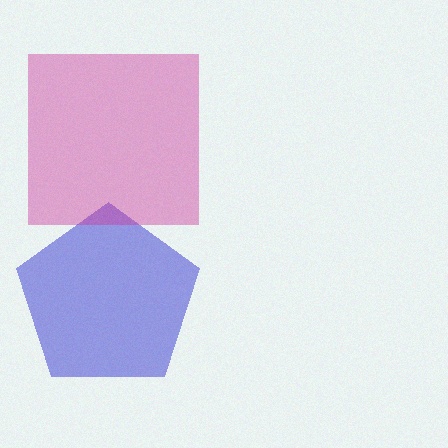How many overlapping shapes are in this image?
There are 2 overlapping shapes in the image.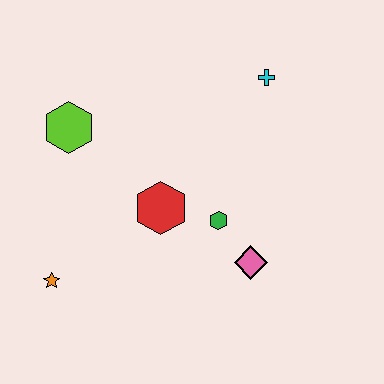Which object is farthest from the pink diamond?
The lime hexagon is farthest from the pink diamond.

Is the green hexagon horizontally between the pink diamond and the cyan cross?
No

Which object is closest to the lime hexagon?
The red hexagon is closest to the lime hexagon.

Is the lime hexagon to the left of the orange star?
No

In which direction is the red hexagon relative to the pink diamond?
The red hexagon is to the left of the pink diamond.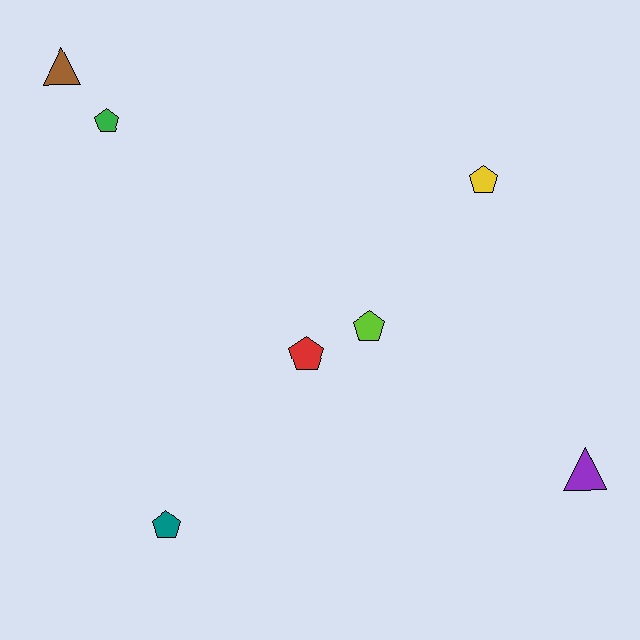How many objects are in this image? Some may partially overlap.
There are 7 objects.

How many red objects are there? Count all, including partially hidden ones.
There is 1 red object.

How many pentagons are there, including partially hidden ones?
There are 5 pentagons.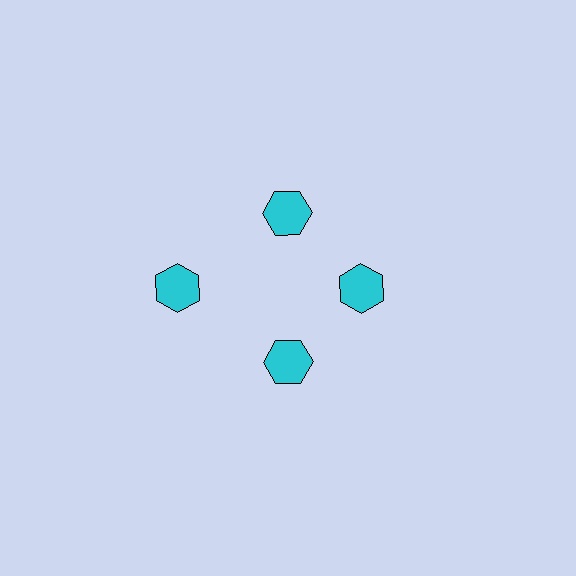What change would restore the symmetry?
The symmetry would be restored by moving it inward, back onto the ring so that all 4 hexagons sit at equal angles and equal distance from the center.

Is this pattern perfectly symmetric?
No. The 4 cyan hexagons are arranged in a ring, but one element near the 9 o'clock position is pushed outward from the center, breaking the 4-fold rotational symmetry.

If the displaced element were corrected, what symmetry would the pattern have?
It would have 4-fold rotational symmetry — the pattern would map onto itself every 90 degrees.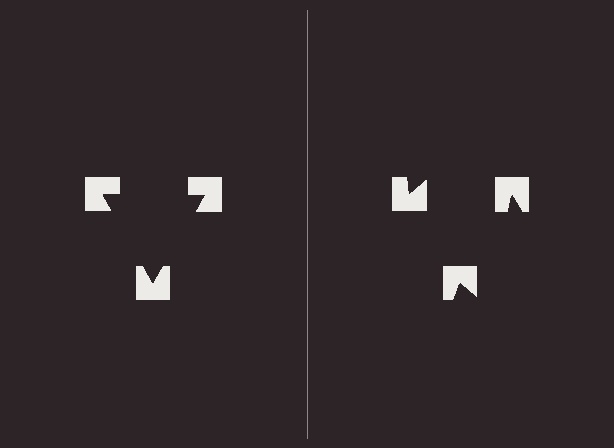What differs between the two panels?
The notched squares are positioned identically on both sides; only the wedge orientations differ. On the left they align to a triangle; on the right they are misaligned.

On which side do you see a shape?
An illusory triangle appears on the left side. On the right side the wedge cuts are rotated, so no coherent shape forms.